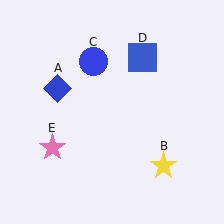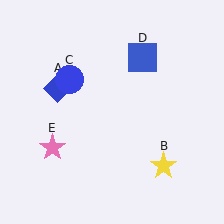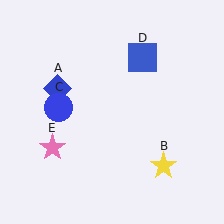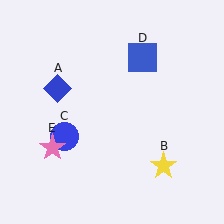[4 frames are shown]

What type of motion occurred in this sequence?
The blue circle (object C) rotated counterclockwise around the center of the scene.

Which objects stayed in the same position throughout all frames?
Blue diamond (object A) and yellow star (object B) and blue square (object D) and pink star (object E) remained stationary.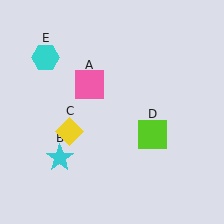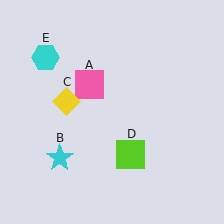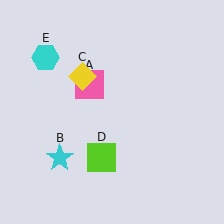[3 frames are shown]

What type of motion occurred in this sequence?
The yellow diamond (object C), lime square (object D) rotated clockwise around the center of the scene.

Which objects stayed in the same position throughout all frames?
Pink square (object A) and cyan star (object B) and cyan hexagon (object E) remained stationary.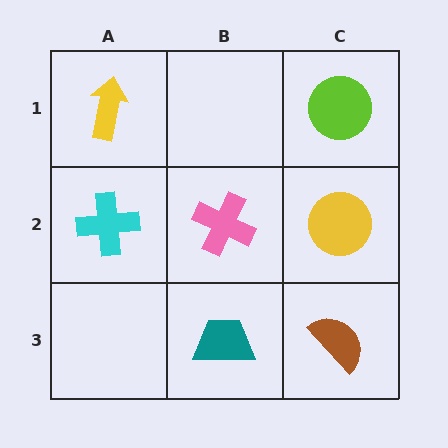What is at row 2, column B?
A pink cross.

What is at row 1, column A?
A yellow arrow.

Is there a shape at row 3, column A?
No, that cell is empty.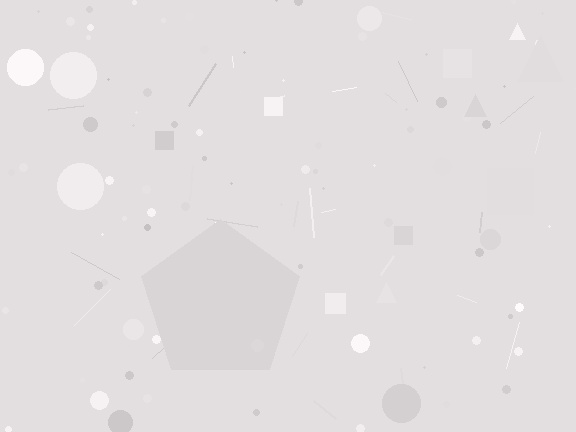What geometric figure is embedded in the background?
A pentagon is embedded in the background.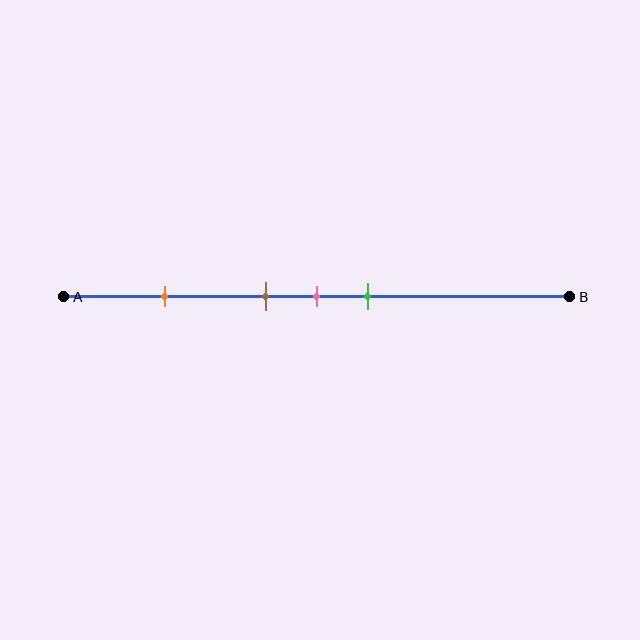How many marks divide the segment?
There are 4 marks dividing the segment.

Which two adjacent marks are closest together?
The brown and pink marks are the closest adjacent pair.